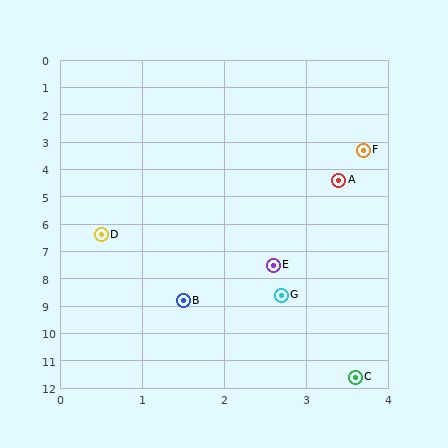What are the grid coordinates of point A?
Point A is at approximately (3.4, 4.4).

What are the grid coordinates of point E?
Point E is at approximately (2.6, 7.5).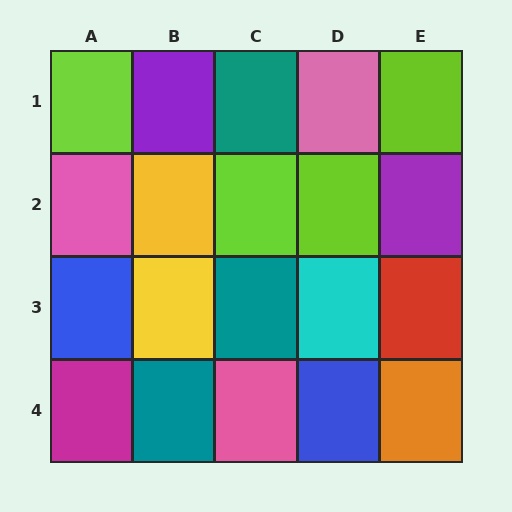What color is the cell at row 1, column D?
Pink.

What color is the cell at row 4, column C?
Pink.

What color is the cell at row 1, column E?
Lime.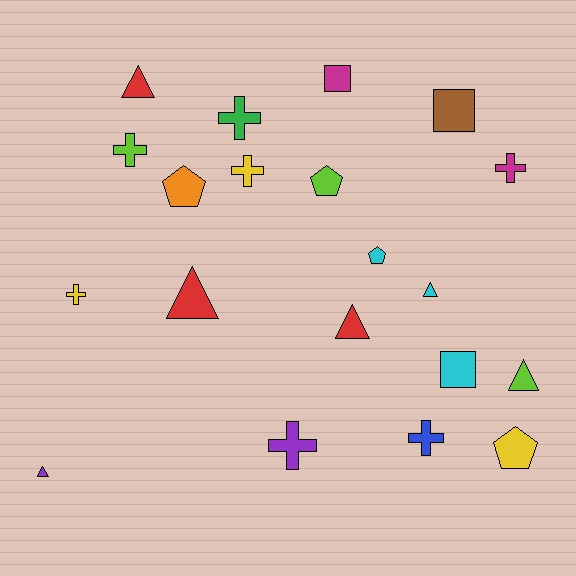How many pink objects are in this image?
There are no pink objects.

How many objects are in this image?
There are 20 objects.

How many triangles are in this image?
There are 6 triangles.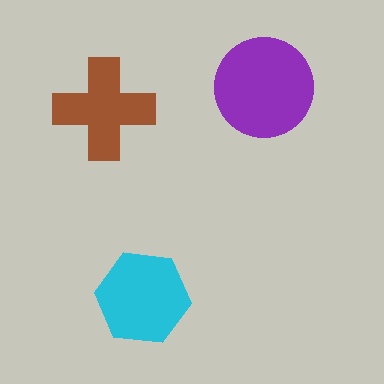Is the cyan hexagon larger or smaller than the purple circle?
Smaller.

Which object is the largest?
The purple circle.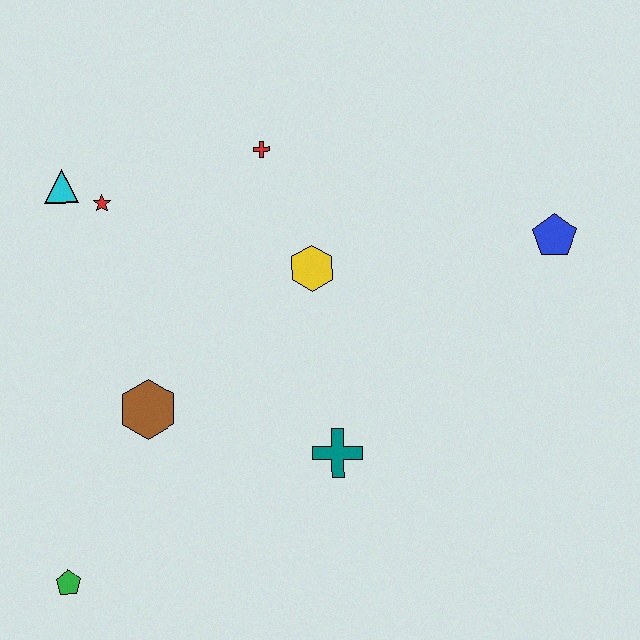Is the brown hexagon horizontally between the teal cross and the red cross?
No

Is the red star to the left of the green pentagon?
No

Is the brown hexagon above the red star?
No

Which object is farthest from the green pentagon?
The blue pentagon is farthest from the green pentagon.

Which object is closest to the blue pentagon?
The yellow hexagon is closest to the blue pentagon.